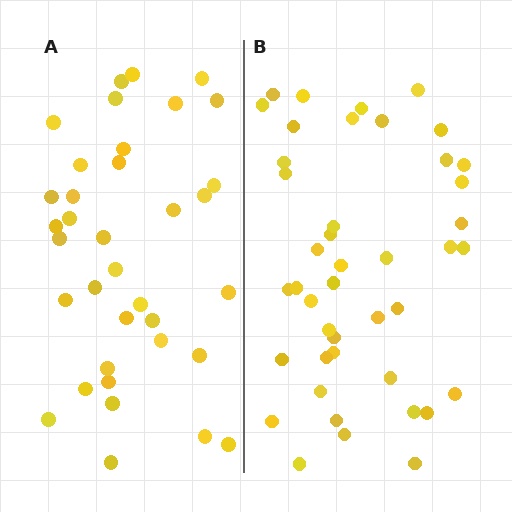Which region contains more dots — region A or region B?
Region B (the right region) has more dots.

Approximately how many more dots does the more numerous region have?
Region B has roughly 8 or so more dots than region A.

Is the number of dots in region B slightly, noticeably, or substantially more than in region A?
Region B has only slightly more — the two regions are fairly close. The ratio is roughly 1.2 to 1.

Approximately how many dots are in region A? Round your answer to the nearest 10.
About 40 dots. (The exact count is 36, which rounds to 40.)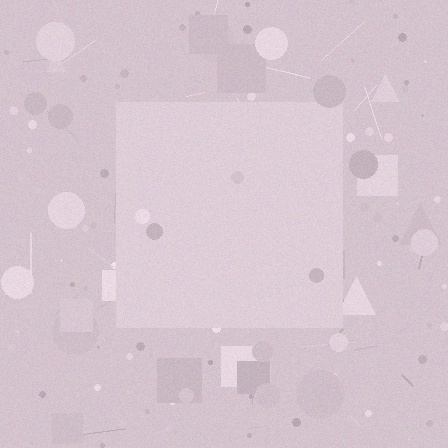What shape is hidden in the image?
A square is hidden in the image.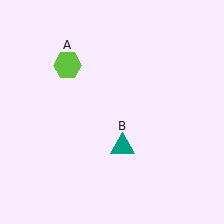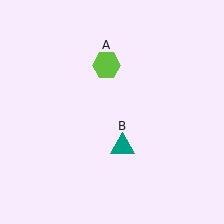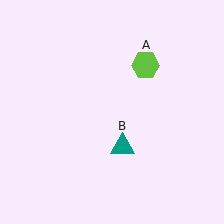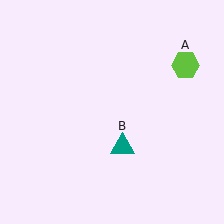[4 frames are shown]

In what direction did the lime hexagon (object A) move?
The lime hexagon (object A) moved right.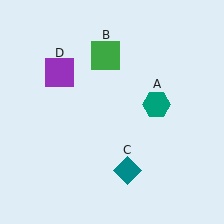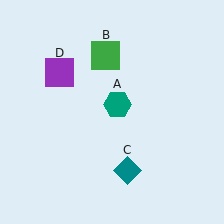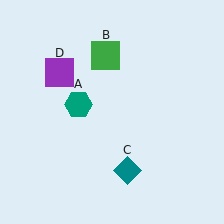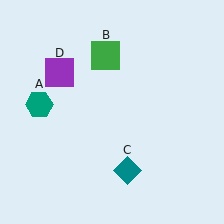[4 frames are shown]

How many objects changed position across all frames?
1 object changed position: teal hexagon (object A).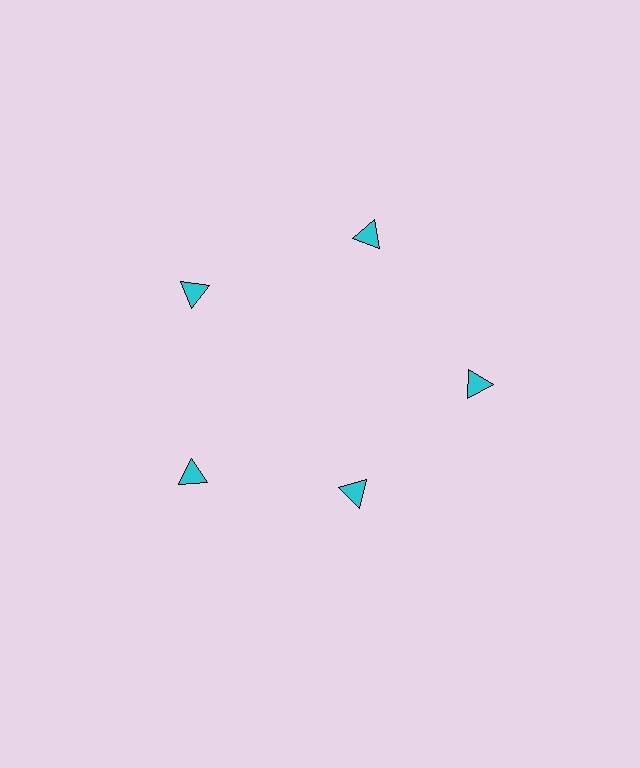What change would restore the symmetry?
The symmetry would be restored by moving it outward, back onto the ring so that all 5 triangles sit at equal angles and equal distance from the center.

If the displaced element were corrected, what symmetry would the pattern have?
It would have 5-fold rotational symmetry — the pattern would map onto itself every 72 degrees.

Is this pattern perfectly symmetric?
No. The 5 cyan triangles are arranged in a ring, but one element near the 5 o'clock position is pulled inward toward the center, breaking the 5-fold rotational symmetry.